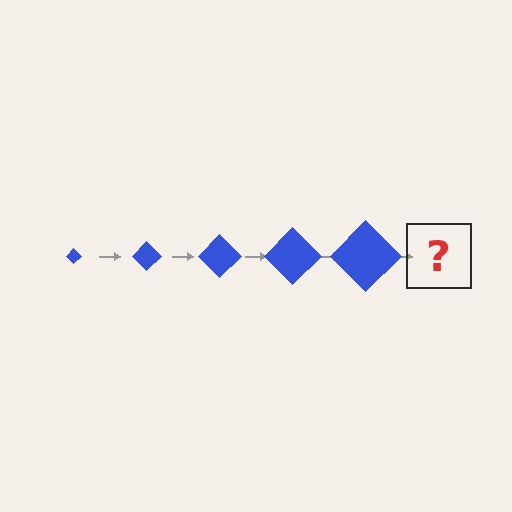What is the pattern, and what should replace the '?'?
The pattern is that the diamond gets progressively larger each step. The '?' should be a blue diamond, larger than the previous one.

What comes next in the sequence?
The next element should be a blue diamond, larger than the previous one.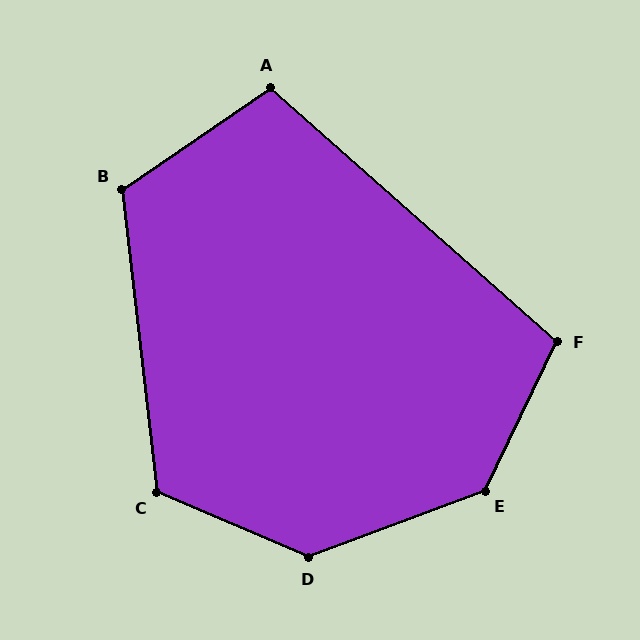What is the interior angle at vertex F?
Approximately 106 degrees (obtuse).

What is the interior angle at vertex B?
Approximately 118 degrees (obtuse).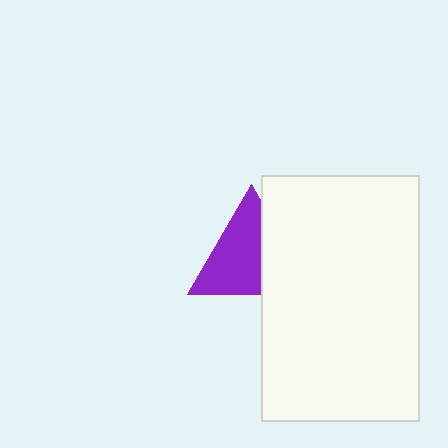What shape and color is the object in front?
The object in front is a white rectangle.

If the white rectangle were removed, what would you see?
You would see the complete purple triangle.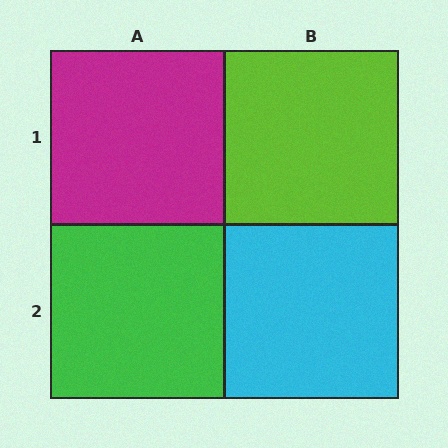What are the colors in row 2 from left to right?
Green, cyan.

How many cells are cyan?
1 cell is cyan.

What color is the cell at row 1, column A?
Magenta.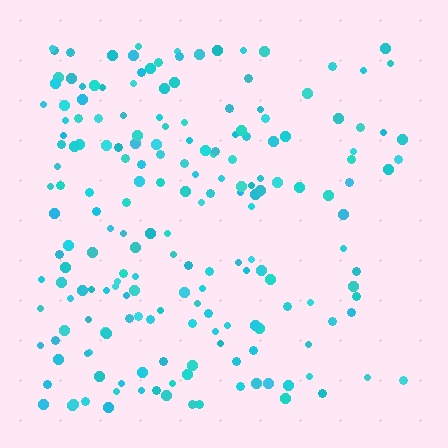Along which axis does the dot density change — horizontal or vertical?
Horizontal.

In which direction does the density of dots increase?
From right to left, with the left side densest.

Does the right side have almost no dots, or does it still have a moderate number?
Still a moderate number, just noticeably fewer than the left.